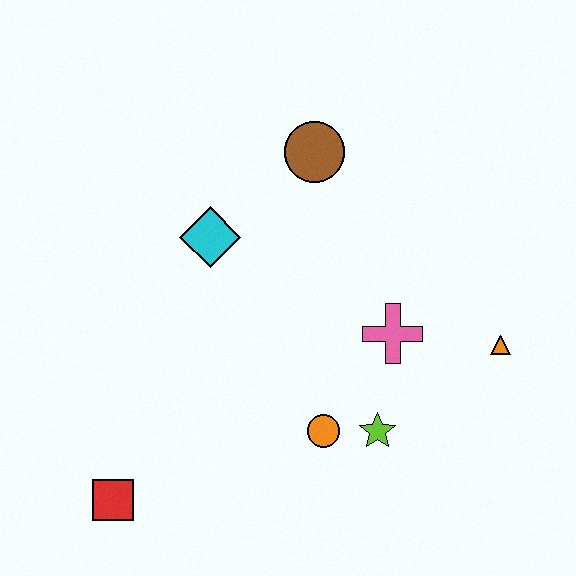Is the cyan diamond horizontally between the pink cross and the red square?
Yes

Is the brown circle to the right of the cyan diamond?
Yes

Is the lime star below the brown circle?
Yes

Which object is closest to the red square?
The orange circle is closest to the red square.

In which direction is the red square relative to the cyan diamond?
The red square is below the cyan diamond.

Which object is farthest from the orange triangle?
The red square is farthest from the orange triangle.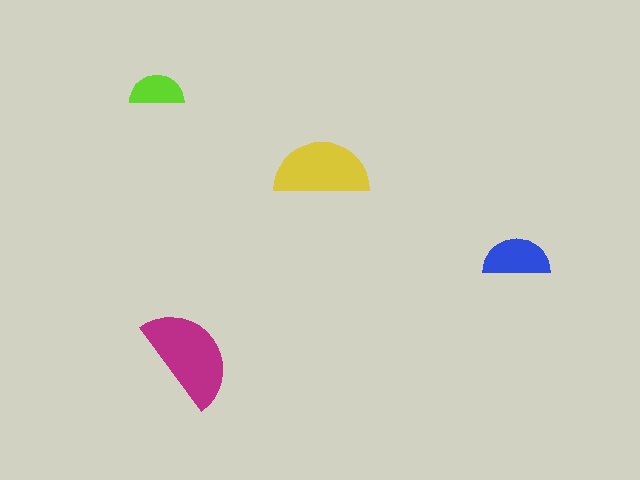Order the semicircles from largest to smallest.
the magenta one, the yellow one, the blue one, the lime one.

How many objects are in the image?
There are 4 objects in the image.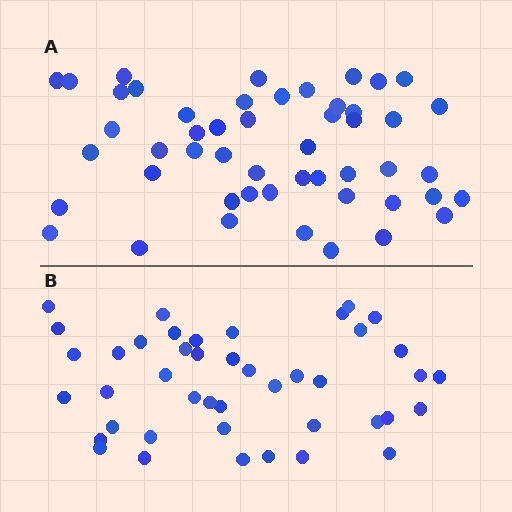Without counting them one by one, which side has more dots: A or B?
Region A (the top region) has more dots.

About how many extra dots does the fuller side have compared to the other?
Region A has roughly 8 or so more dots than region B.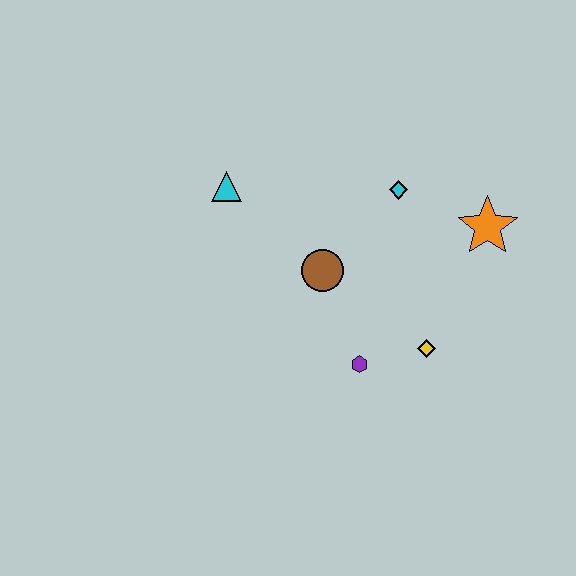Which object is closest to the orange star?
The cyan diamond is closest to the orange star.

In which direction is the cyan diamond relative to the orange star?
The cyan diamond is to the left of the orange star.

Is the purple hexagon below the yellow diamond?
Yes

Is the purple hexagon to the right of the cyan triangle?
Yes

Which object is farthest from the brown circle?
The orange star is farthest from the brown circle.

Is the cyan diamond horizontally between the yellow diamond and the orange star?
No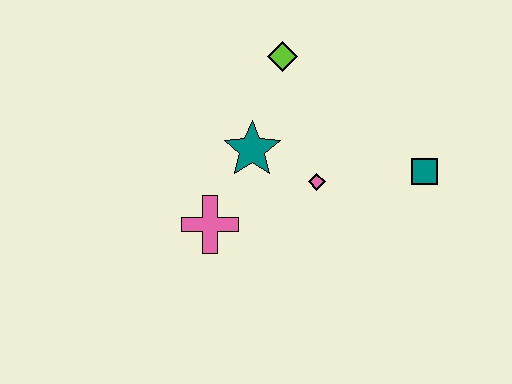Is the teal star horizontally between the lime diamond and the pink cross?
Yes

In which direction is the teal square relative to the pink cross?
The teal square is to the right of the pink cross.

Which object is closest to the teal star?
The pink diamond is closest to the teal star.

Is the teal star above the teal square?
Yes